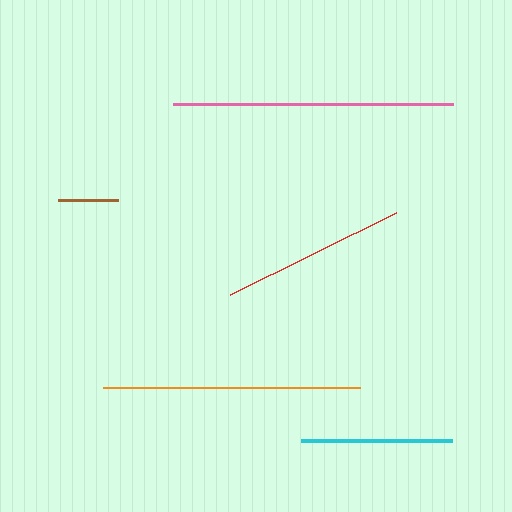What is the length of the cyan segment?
The cyan segment is approximately 151 pixels long.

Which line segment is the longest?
The pink line is the longest at approximately 280 pixels.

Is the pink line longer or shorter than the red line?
The pink line is longer than the red line.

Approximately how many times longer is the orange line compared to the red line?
The orange line is approximately 1.4 times the length of the red line.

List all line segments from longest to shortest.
From longest to shortest: pink, orange, red, cyan, brown.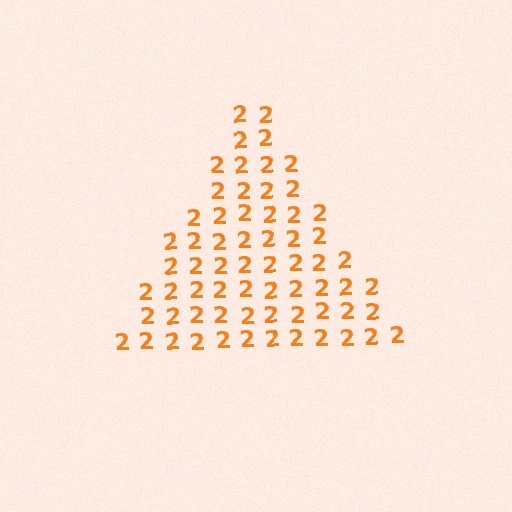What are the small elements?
The small elements are digit 2's.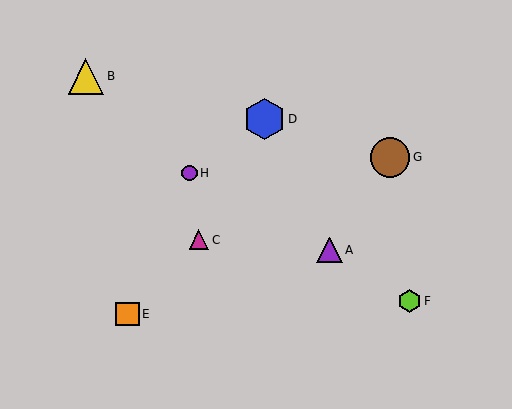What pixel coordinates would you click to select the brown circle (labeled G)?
Click at (390, 157) to select the brown circle G.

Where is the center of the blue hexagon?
The center of the blue hexagon is at (265, 119).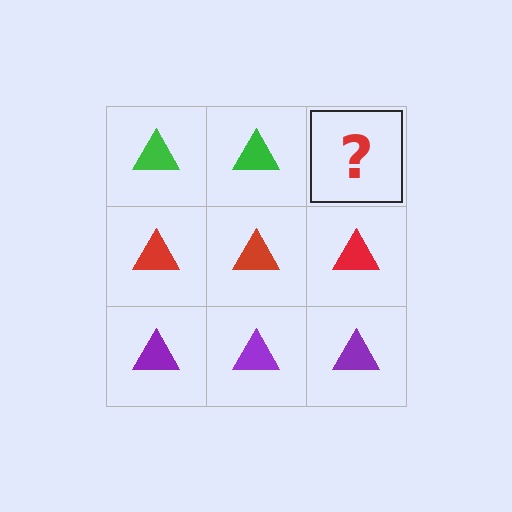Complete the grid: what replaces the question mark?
The question mark should be replaced with a green triangle.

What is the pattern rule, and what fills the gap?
The rule is that each row has a consistent color. The gap should be filled with a green triangle.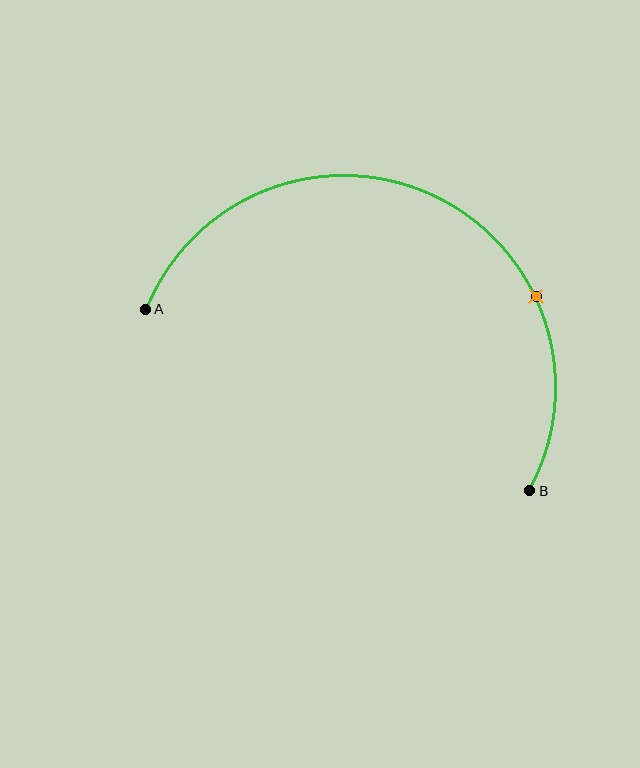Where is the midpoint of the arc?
The arc midpoint is the point on the curve farthest from the straight line joining A and B. It sits above that line.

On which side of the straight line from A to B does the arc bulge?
The arc bulges above the straight line connecting A and B.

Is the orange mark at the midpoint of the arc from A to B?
No. The orange mark lies on the arc but is closer to endpoint B. The arc midpoint would be at the point on the curve equidistant along the arc from both A and B.